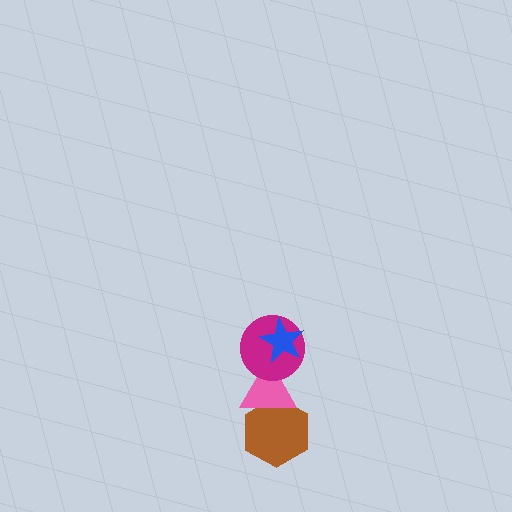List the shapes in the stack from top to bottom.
From top to bottom: the blue star, the magenta circle, the pink triangle, the brown hexagon.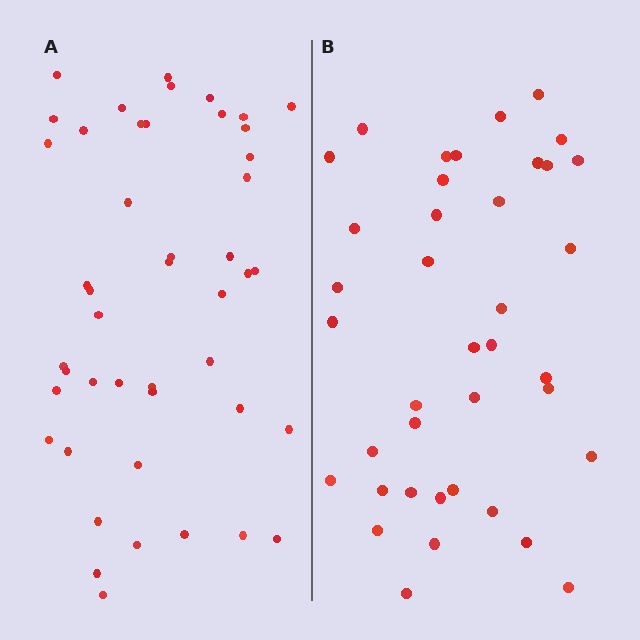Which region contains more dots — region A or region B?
Region A (the left region) has more dots.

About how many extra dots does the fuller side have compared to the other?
Region A has roughly 8 or so more dots than region B.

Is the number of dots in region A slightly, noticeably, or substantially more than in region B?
Region A has only slightly more — the two regions are fairly close. The ratio is roughly 1.2 to 1.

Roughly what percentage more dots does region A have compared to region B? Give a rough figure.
About 20% more.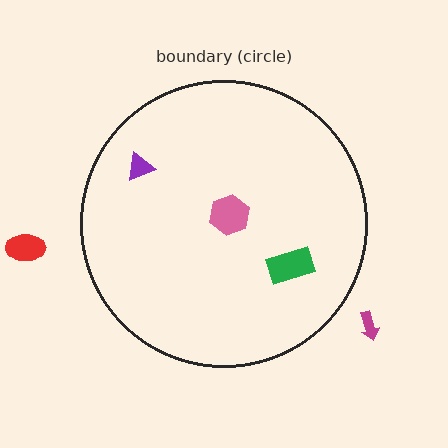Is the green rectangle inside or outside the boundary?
Inside.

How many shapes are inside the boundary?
3 inside, 2 outside.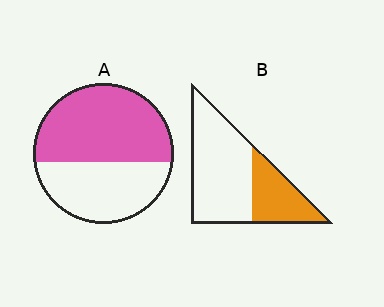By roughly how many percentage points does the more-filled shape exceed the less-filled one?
By roughly 25 percentage points (A over B).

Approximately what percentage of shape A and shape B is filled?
A is approximately 60% and B is approximately 35%.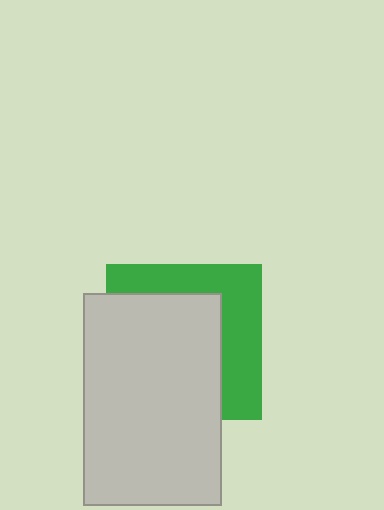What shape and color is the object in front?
The object in front is a light gray rectangle.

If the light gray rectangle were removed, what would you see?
You would see the complete green square.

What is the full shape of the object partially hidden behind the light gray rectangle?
The partially hidden object is a green square.